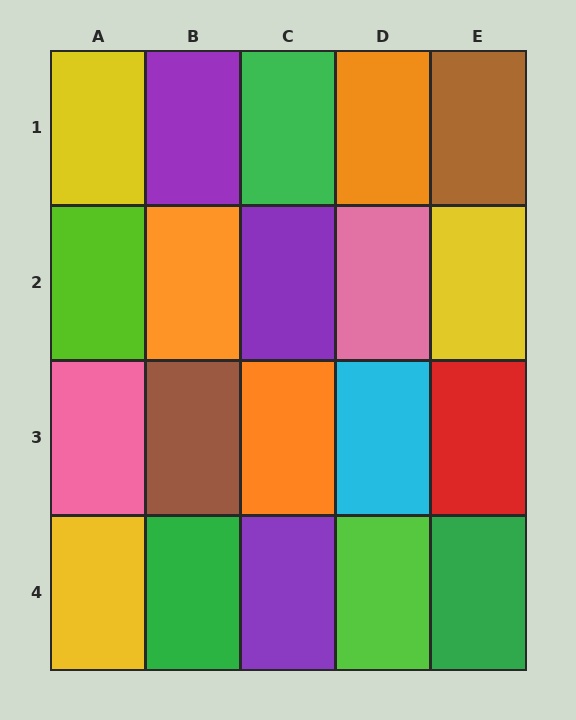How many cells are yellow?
3 cells are yellow.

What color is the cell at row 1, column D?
Orange.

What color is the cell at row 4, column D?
Lime.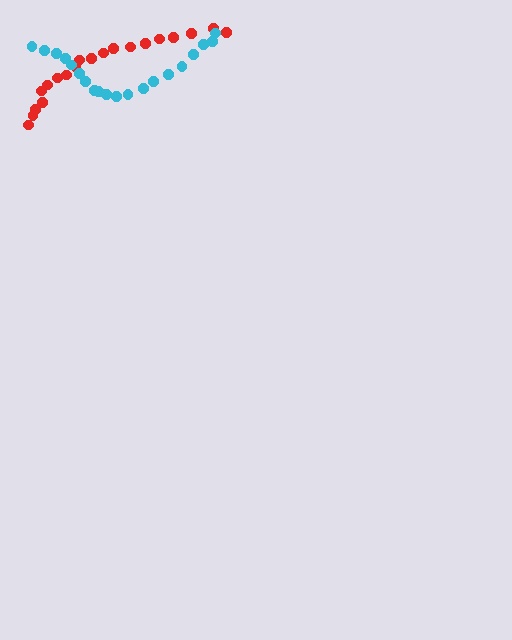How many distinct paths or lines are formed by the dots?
There are 2 distinct paths.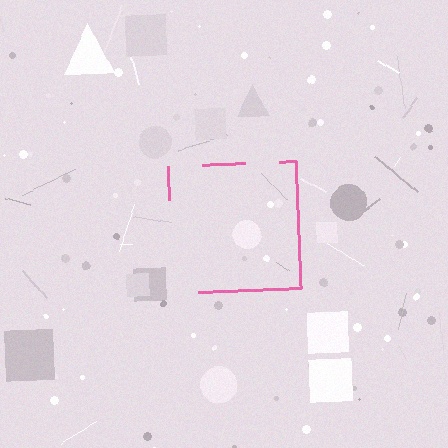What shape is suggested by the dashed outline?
The dashed outline suggests a square.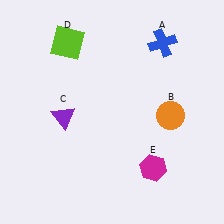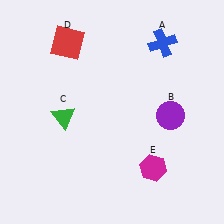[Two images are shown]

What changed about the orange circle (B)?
In Image 1, B is orange. In Image 2, it changed to purple.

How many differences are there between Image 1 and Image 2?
There are 3 differences between the two images.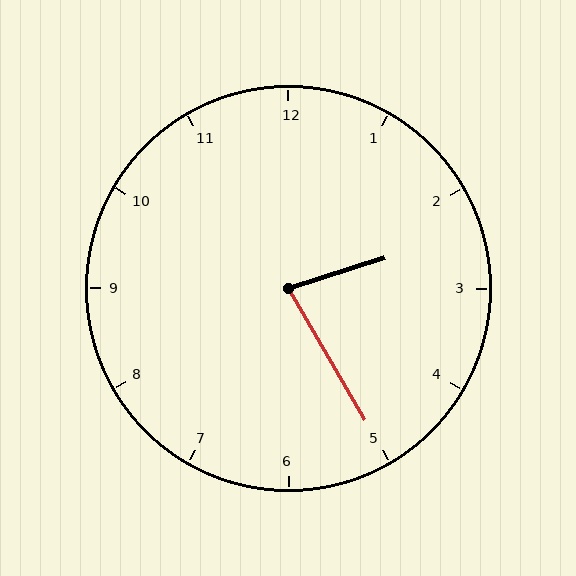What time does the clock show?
2:25.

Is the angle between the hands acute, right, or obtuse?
It is acute.